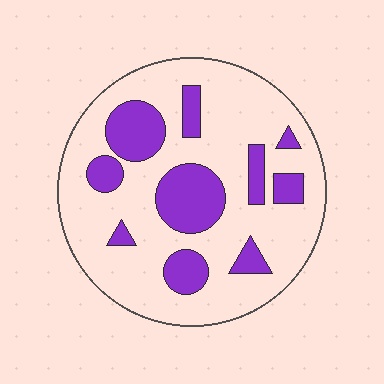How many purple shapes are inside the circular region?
10.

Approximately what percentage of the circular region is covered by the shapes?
Approximately 25%.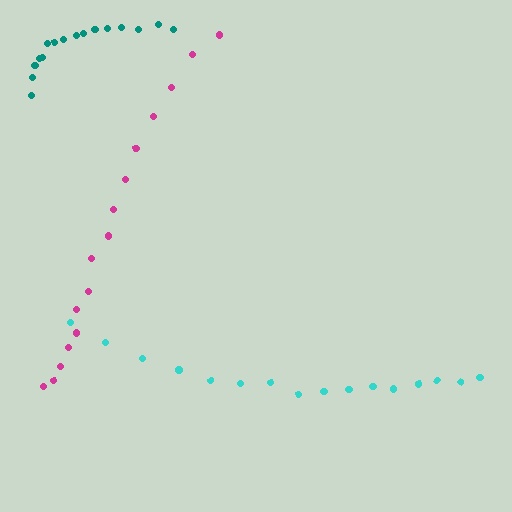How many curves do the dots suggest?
There are 3 distinct paths.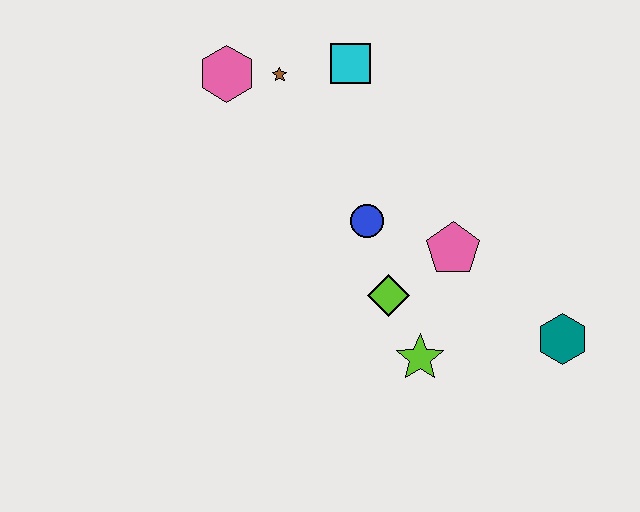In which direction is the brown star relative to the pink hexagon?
The brown star is to the right of the pink hexagon.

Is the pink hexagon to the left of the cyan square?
Yes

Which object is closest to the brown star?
The pink hexagon is closest to the brown star.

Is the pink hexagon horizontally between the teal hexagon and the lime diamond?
No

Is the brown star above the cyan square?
No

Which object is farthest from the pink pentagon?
The pink hexagon is farthest from the pink pentagon.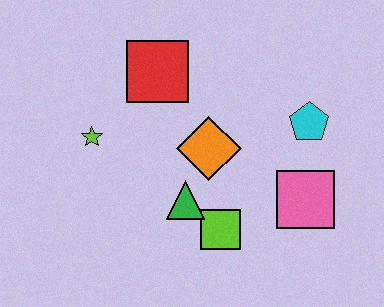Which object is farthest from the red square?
The pink square is farthest from the red square.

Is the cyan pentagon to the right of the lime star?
Yes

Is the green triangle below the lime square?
No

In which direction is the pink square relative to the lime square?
The pink square is to the right of the lime square.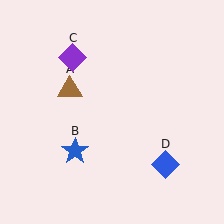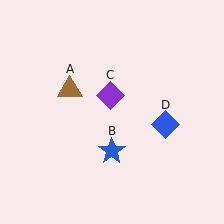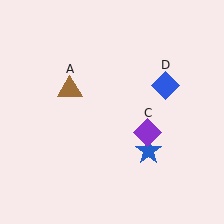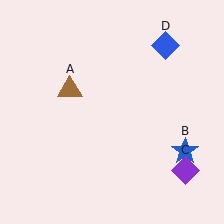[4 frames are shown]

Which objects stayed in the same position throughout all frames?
Brown triangle (object A) remained stationary.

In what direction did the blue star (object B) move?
The blue star (object B) moved right.